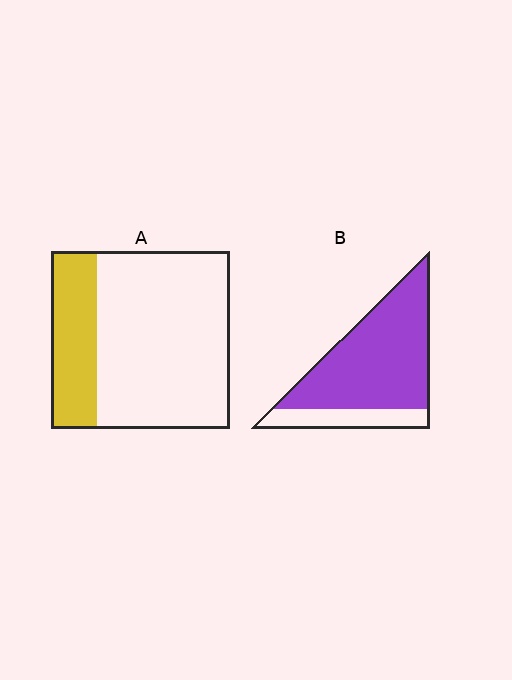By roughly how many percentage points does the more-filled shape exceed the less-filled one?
By roughly 55 percentage points (B over A).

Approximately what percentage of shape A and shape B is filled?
A is approximately 25% and B is approximately 80%.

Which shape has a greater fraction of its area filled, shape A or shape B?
Shape B.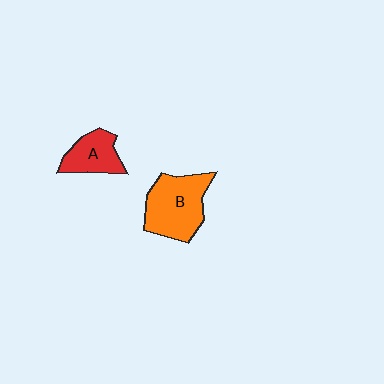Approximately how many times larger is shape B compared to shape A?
Approximately 1.7 times.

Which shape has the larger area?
Shape B (orange).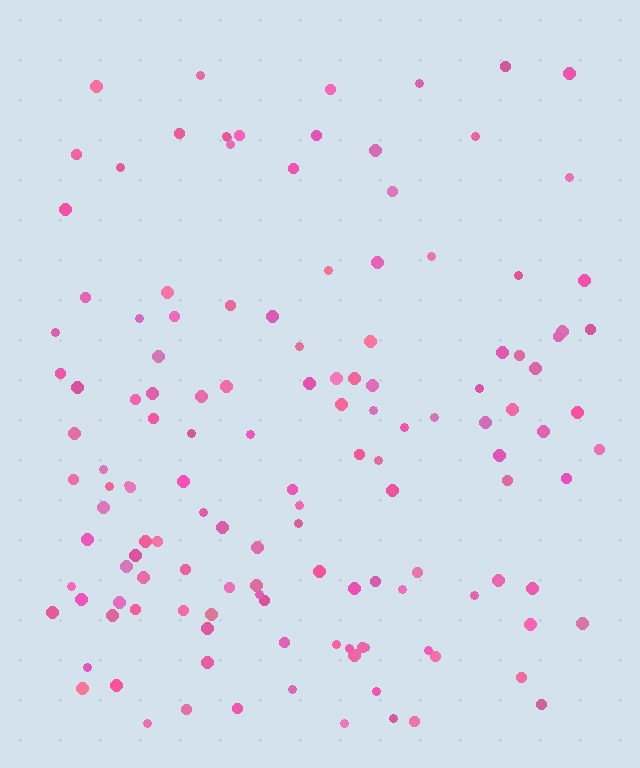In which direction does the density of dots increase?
From top to bottom, with the bottom side densest.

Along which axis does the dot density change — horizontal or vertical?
Vertical.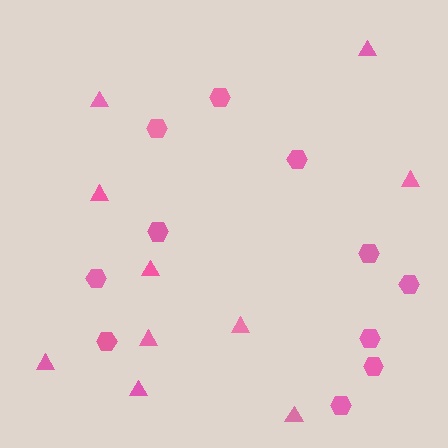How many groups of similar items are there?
There are 2 groups: one group of triangles (10) and one group of hexagons (11).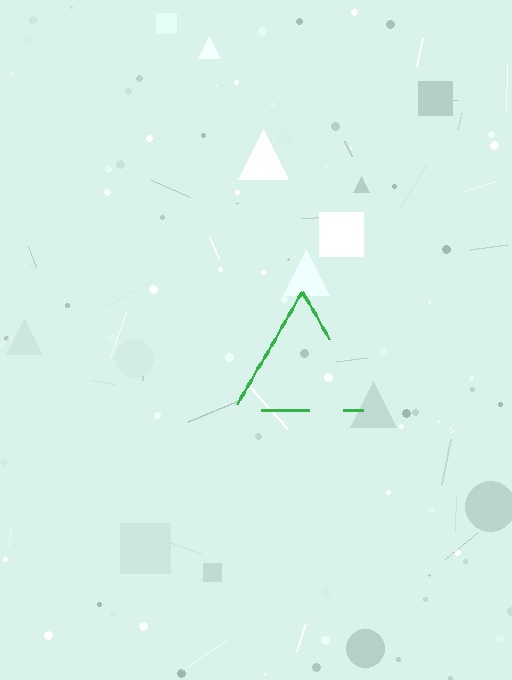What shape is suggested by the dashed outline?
The dashed outline suggests a triangle.